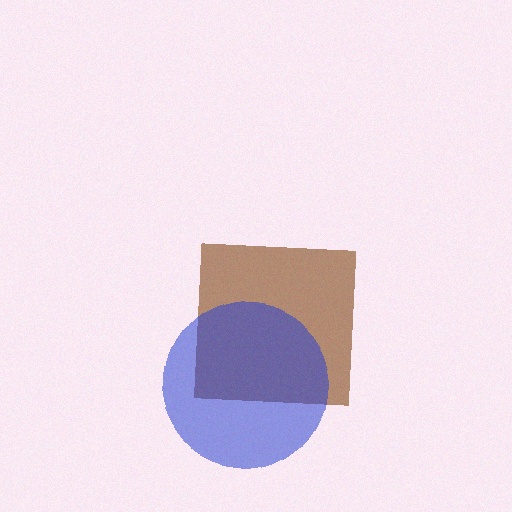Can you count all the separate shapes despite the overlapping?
Yes, there are 2 separate shapes.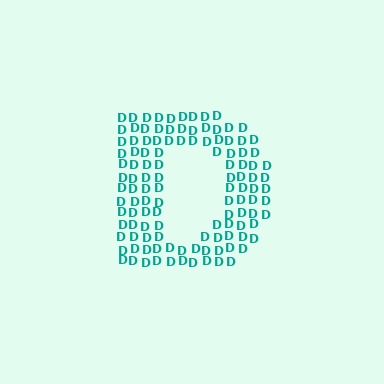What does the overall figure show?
The overall figure shows the letter D.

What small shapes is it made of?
It is made of small letter D's.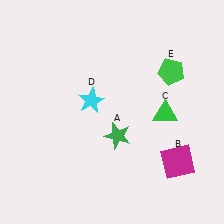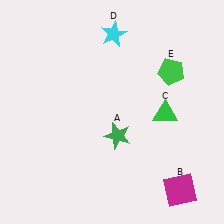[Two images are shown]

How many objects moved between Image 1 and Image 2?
2 objects moved between the two images.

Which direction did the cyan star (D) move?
The cyan star (D) moved up.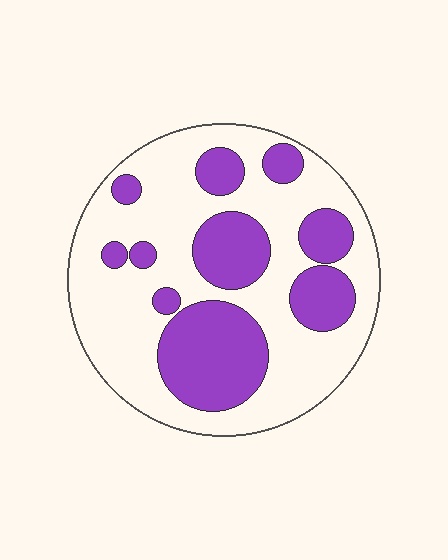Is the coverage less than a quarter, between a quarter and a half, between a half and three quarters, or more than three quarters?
Between a quarter and a half.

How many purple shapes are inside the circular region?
10.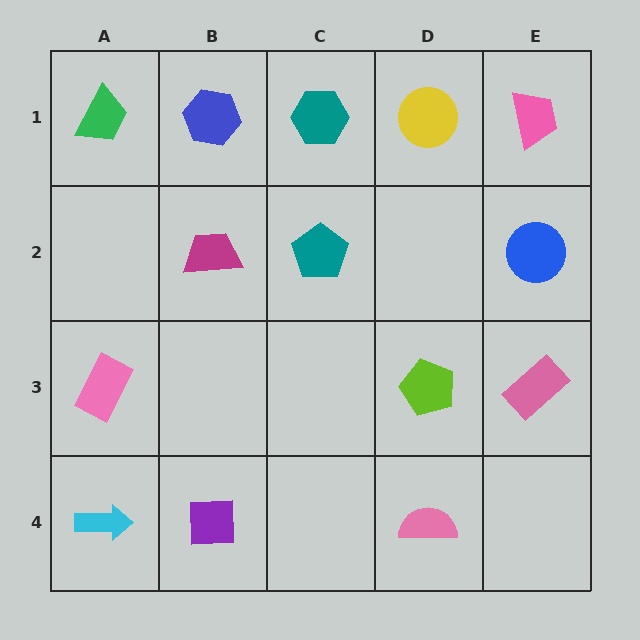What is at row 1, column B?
A blue hexagon.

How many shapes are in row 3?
3 shapes.